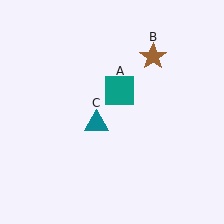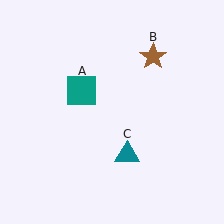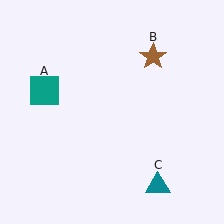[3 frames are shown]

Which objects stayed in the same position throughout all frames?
Brown star (object B) remained stationary.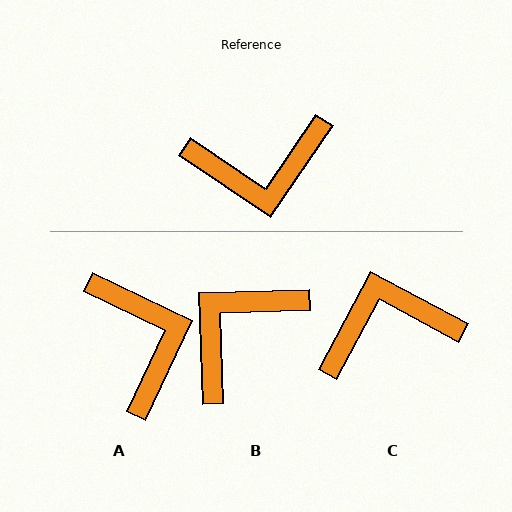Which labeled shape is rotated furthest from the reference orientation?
C, about 174 degrees away.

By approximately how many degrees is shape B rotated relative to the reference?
Approximately 144 degrees clockwise.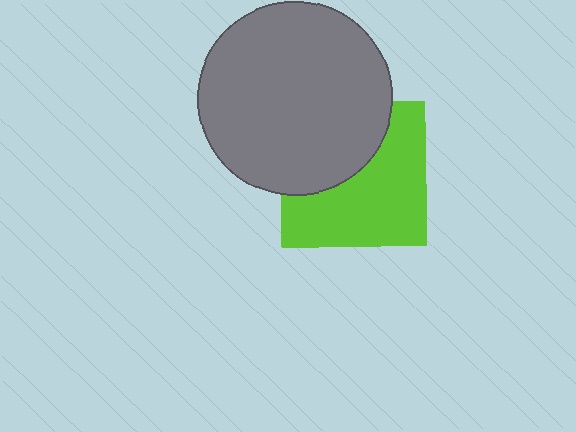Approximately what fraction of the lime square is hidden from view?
Roughly 40% of the lime square is hidden behind the gray circle.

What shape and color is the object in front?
The object in front is a gray circle.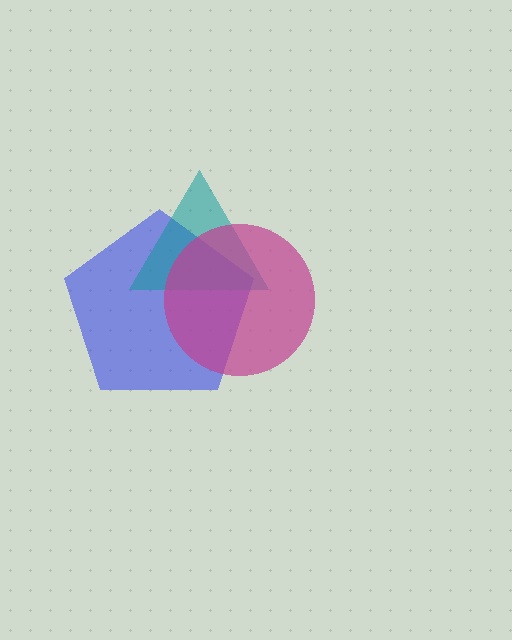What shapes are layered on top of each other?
The layered shapes are: a blue pentagon, a teal triangle, a magenta circle.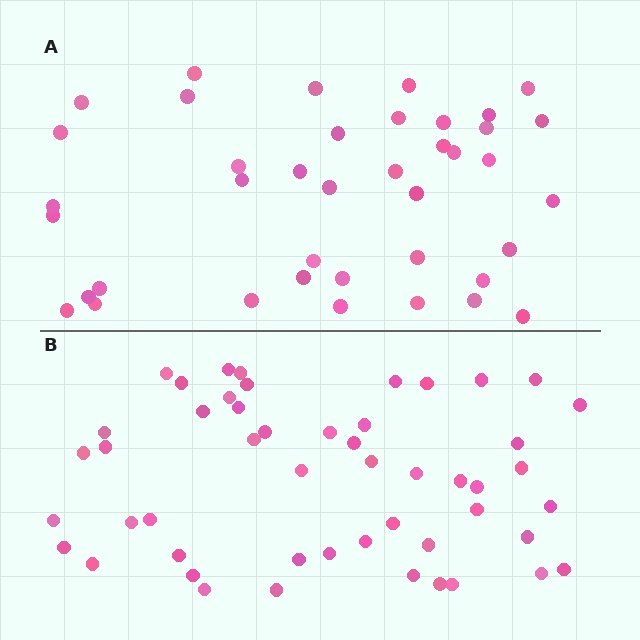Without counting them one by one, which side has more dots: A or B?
Region B (the bottom region) has more dots.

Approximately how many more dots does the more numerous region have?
Region B has roughly 10 or so more dots than region A.